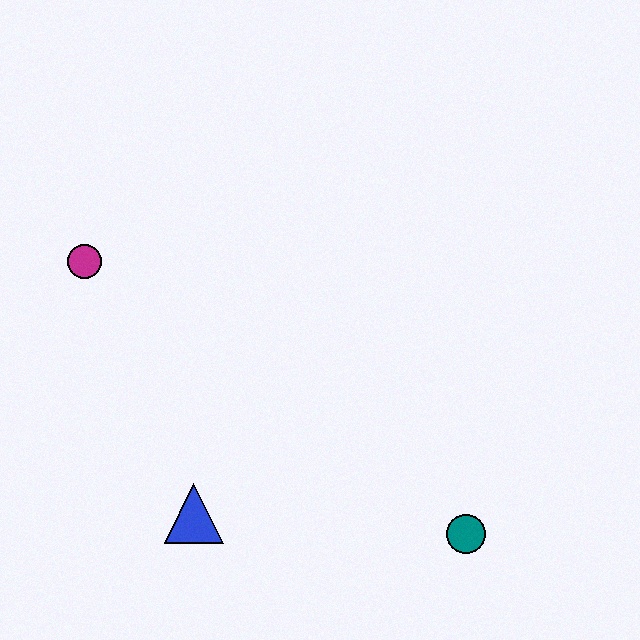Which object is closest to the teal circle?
The blue triangle is closest to the teal circle.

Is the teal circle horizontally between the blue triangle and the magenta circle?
No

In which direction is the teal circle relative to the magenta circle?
The teal circle is to the right of the magenta circle.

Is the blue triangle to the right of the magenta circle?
Yes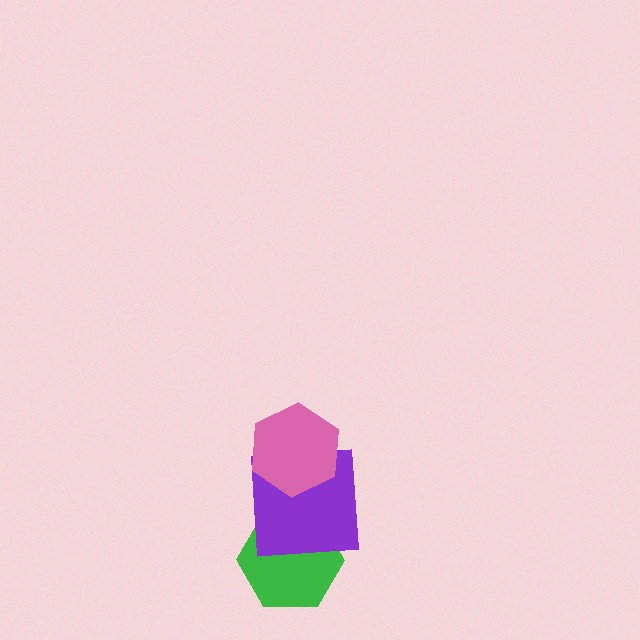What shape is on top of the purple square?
The pink hexagon is on top of the purple square.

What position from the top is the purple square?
The purple square is 2nd from the top.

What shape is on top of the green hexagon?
The purple square is on top of the green hexagon.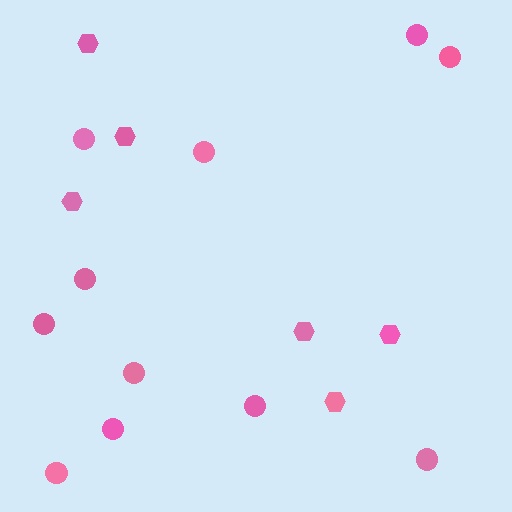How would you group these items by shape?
There are 2 groups: one group of hexagons (6) and one group of circles (11).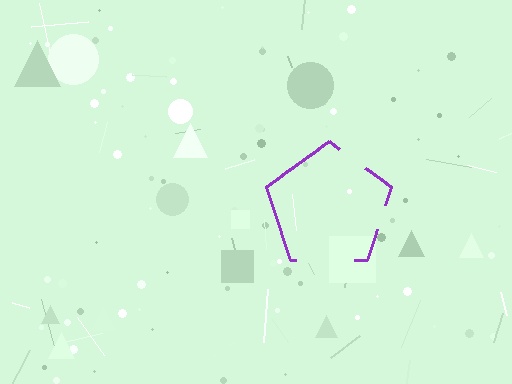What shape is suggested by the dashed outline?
The dashed outline suggests a pentagon.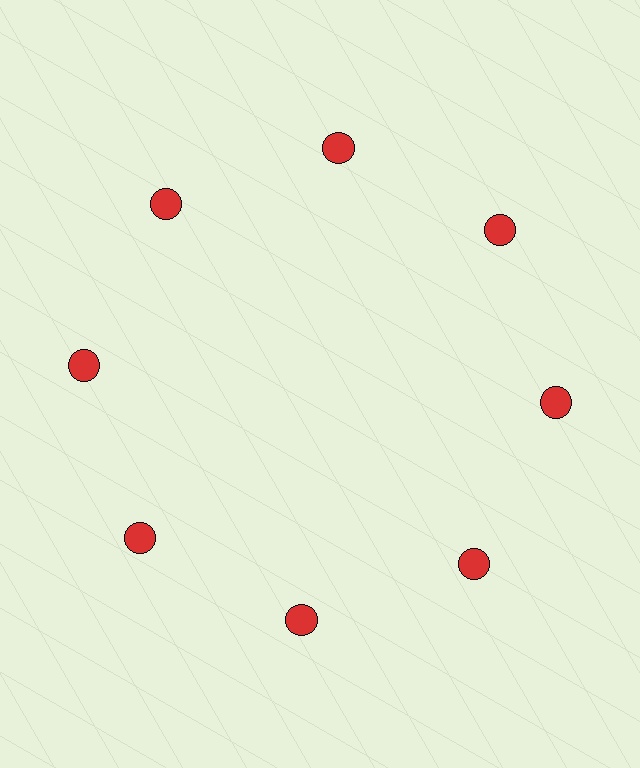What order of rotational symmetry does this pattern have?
This pattern has 8-fold rotational symmetry.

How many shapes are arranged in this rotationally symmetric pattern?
There are 8 shapes, arranged in 8 groups of 1.